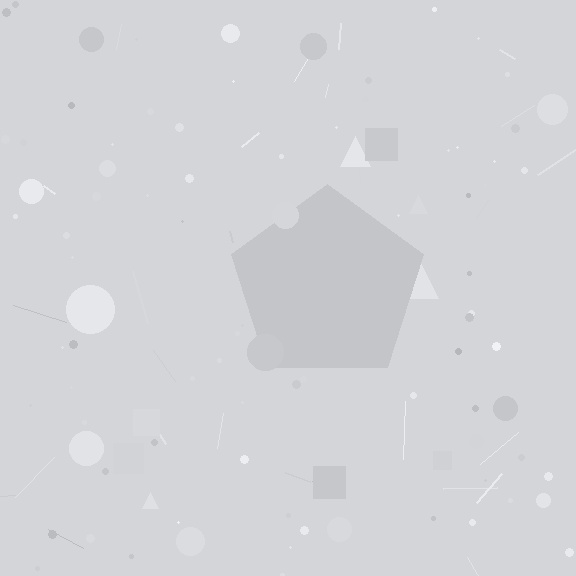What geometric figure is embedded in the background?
A pentagon is embedded in the background.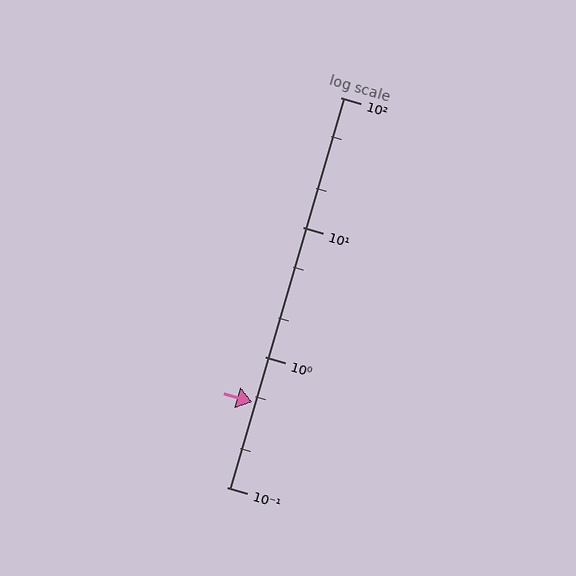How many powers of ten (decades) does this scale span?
The scale spans 3 decades, from 0.1 to 100.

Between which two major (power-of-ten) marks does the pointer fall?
The pointer is between 0.1 and 1.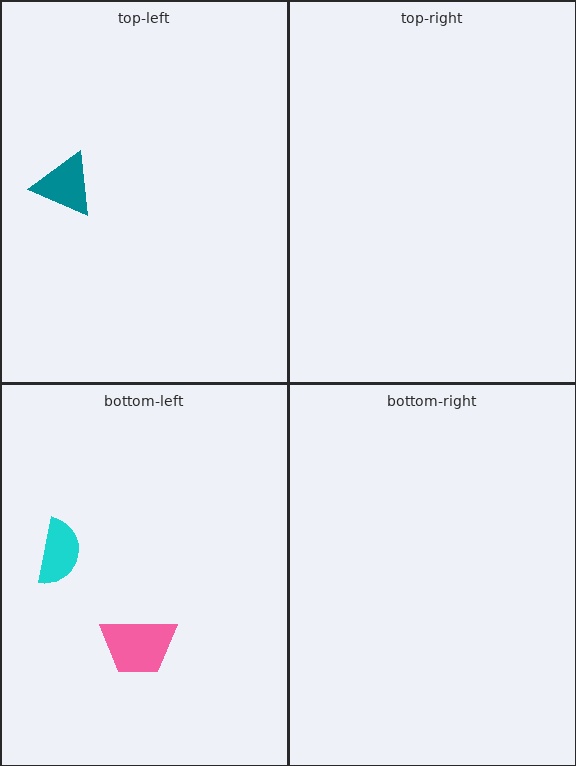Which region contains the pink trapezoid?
The bottom-left region.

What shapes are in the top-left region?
The teal triangle.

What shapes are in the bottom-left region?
The pink trapezoid, the cyan semicircle.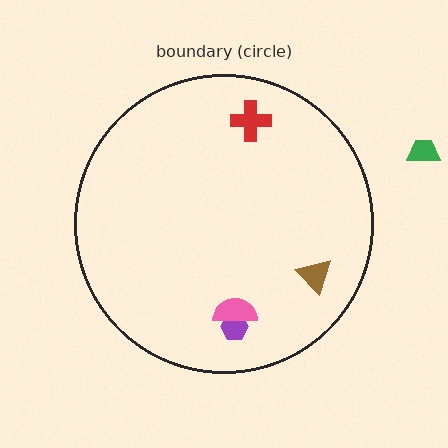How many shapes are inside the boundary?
4 inside, 1 outside.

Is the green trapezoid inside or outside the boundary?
Outside.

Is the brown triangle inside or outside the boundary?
Inside.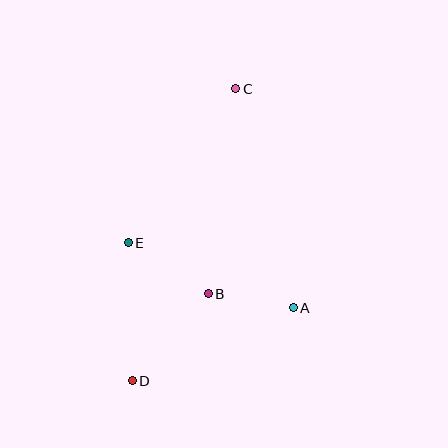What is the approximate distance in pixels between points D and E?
The distance between D and E is approximately 138 pixels.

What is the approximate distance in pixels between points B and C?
The distance between B and C is approximately 207 pixels.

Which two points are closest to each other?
Points A and B are closest to each other.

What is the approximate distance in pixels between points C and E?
The distance between C and E is approximately 188 pixels.